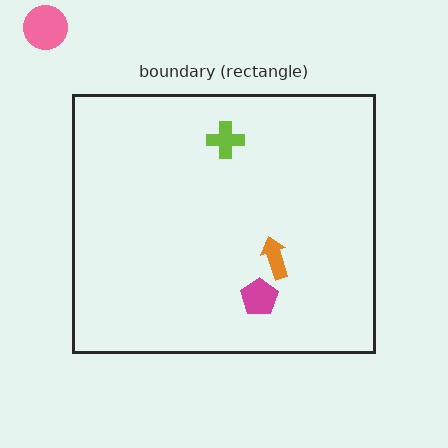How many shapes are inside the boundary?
3 inside, 1 outside.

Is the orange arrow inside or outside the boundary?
Inside.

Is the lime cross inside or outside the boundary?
Inside.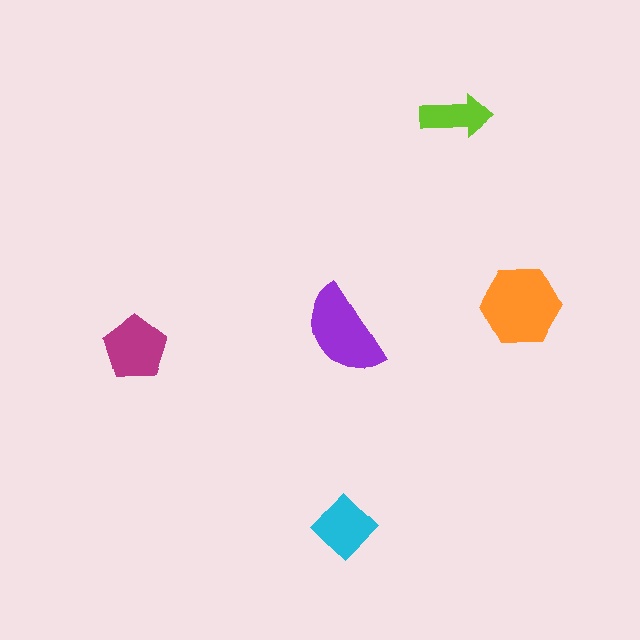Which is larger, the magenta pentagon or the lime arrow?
The magenta pentagon.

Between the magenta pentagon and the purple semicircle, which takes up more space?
The purple semicircle.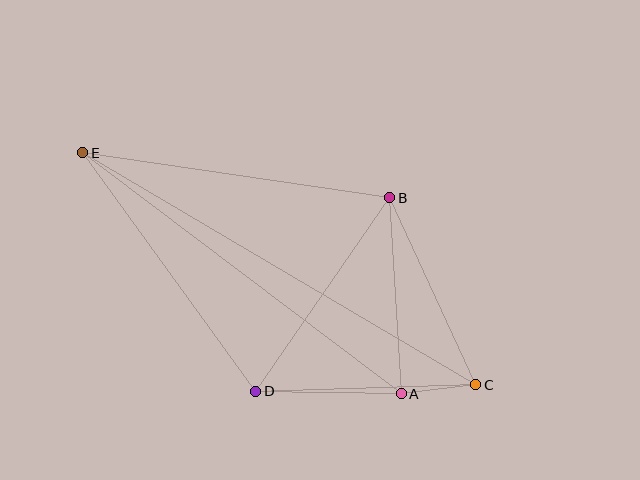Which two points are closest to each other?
Points A and C are closest to each other.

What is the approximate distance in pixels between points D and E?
The distance between D and E is approximately 295 pixels.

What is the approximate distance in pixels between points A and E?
The distance between A and E is approximately 399 pixels.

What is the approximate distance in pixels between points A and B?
The distance between A and B is approximately 196 pixels.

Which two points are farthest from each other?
Points C and E are farthest from each other.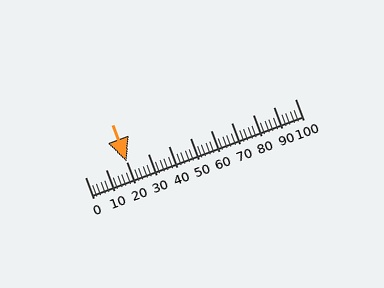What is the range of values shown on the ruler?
The ruler shows values from 0 to 100.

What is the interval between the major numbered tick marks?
The major tick marks are spaced 10 units apart.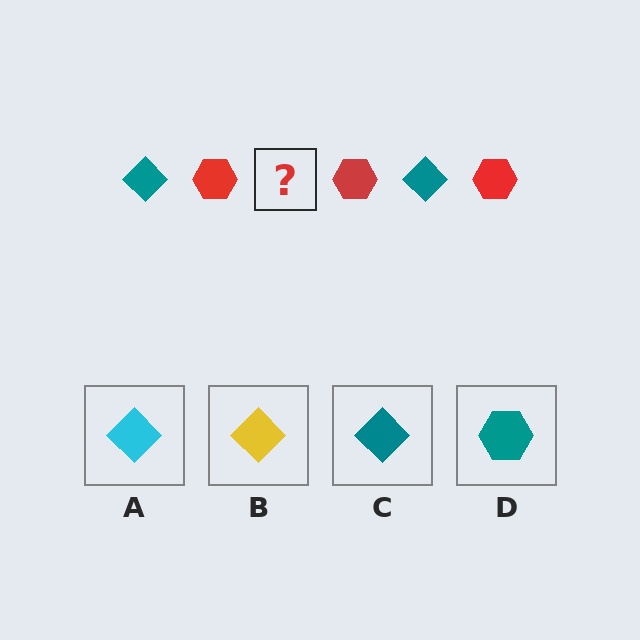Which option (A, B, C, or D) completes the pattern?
C.